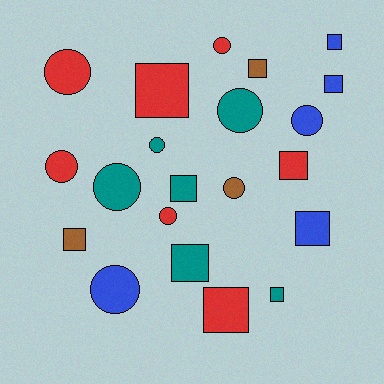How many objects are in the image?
There are 21 objects.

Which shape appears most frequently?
Square, with 11 objects.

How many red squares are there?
There are 3 red squares.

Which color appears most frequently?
Red, with 7 objects.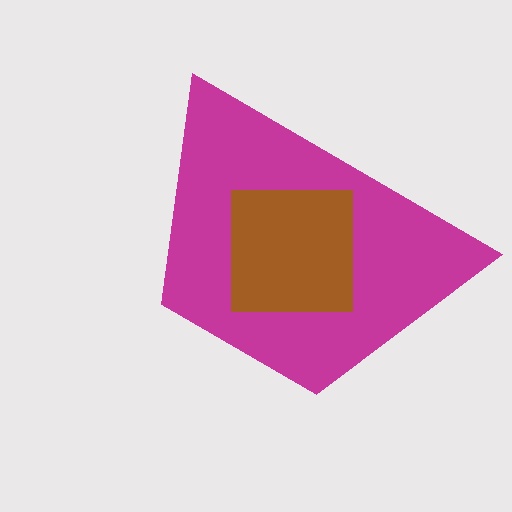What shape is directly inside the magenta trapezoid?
The brown square.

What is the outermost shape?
The magenta trapezoid.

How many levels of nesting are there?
2.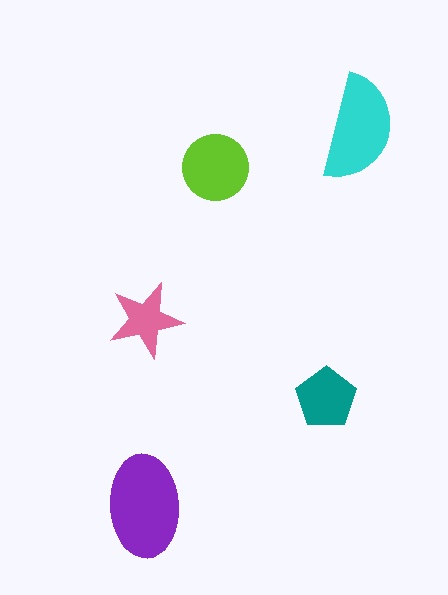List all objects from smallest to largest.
The pink star, the teal pentagon, the lime circle, the cyan semicircle, the purple ellipse.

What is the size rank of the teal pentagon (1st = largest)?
4th.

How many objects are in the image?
There are 5 objects in the image.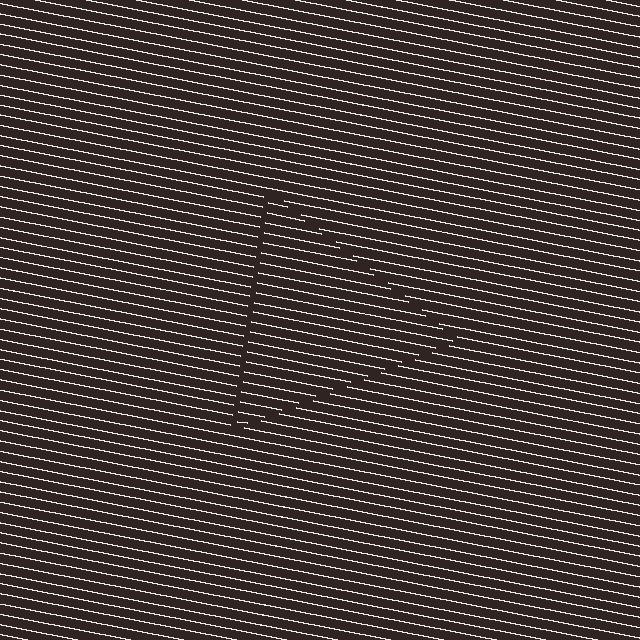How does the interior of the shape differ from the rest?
The interior of the shape contains the same grating, shifted by half a period — the contour is defined by the phase discontinuity where line-ends from the inner and outer gratings abut.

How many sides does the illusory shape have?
3 sides — the line-ends trace a triangle.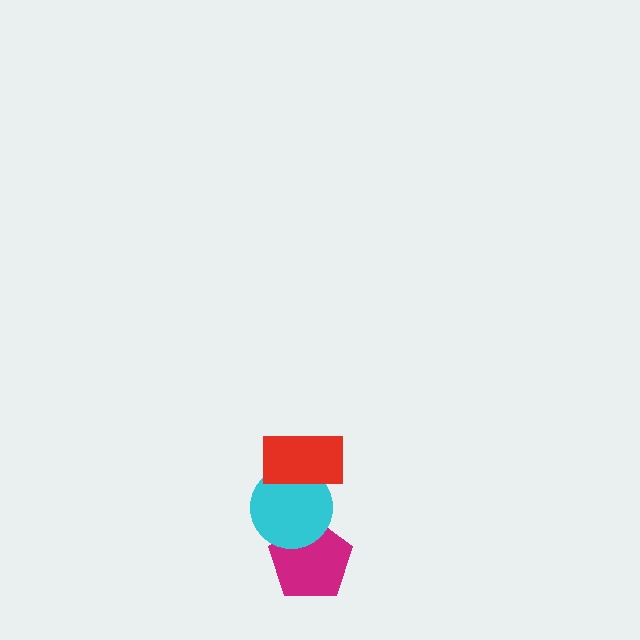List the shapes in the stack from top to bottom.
From top to bottom: the red rectangle, the cyan circle, the magenta pentagon.